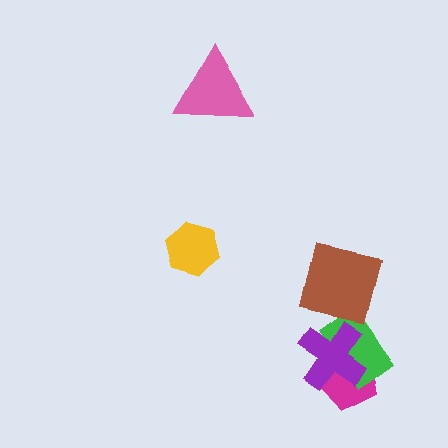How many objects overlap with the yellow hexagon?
0 objects overlap with the yellow hexagon.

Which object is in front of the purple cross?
The brown square is in front of the purple cross.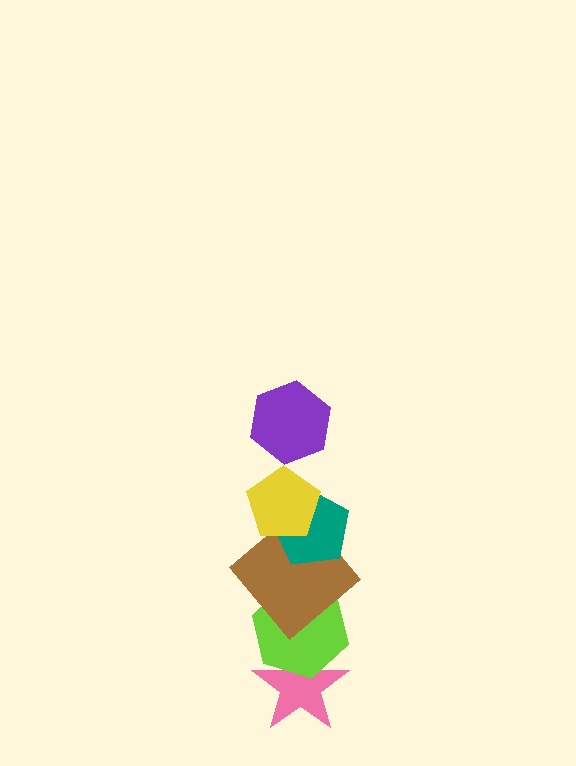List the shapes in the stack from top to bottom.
From top to bottom: the purple hexagon, the yellow pentagon, the teal pentagon, the brown diamond, the lime hexagon, the pink star.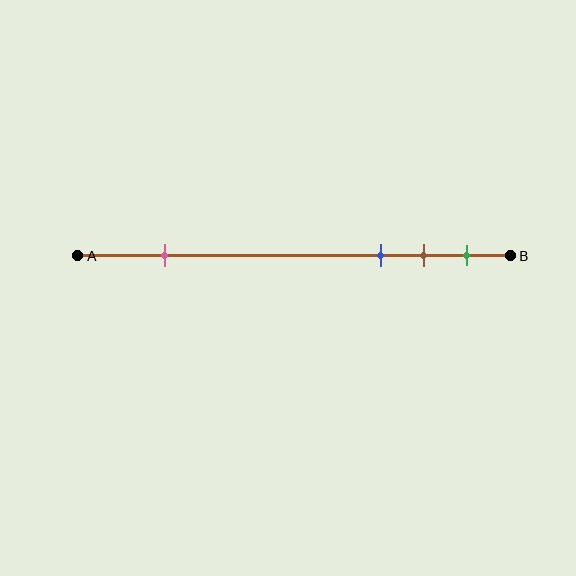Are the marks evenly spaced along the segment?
No, the marks are not evenly spaced.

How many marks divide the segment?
There are 4 marks dividing the segment.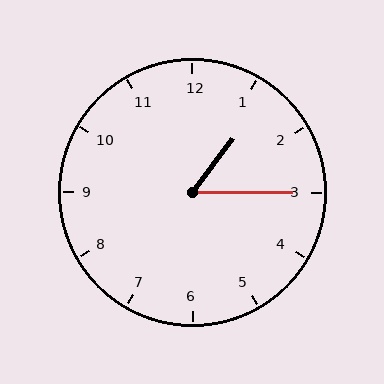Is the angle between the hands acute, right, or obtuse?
It is acute.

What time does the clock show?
1:15.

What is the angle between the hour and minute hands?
Approximately 52 degrees.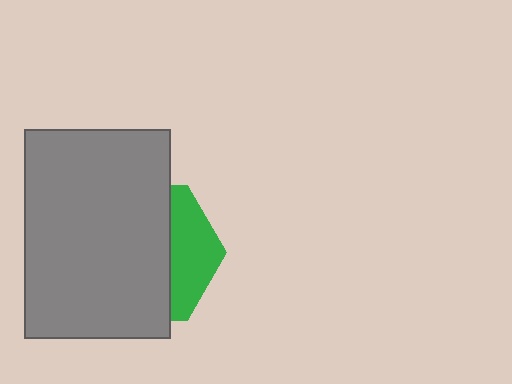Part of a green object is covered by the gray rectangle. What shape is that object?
It is a hexagon.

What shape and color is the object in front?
The object in front is a gray rectangle.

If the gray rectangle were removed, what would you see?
You would see the complete green hexagon.